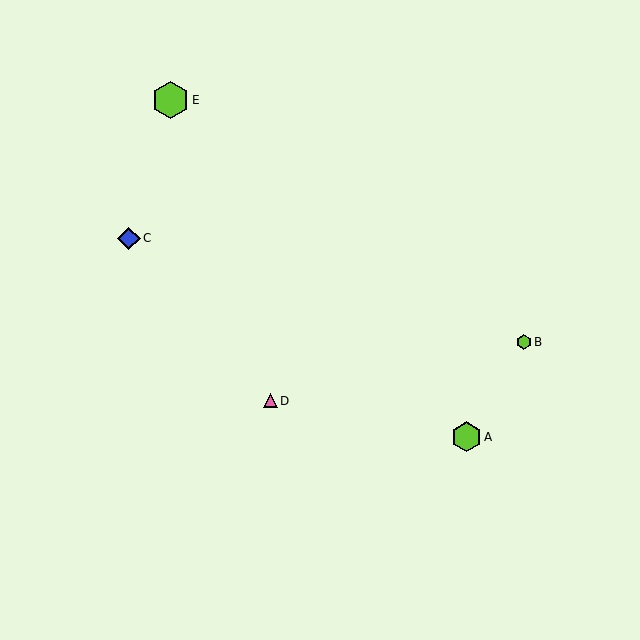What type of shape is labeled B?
Shape B is a lime hexagon.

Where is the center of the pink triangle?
The center of the pink triangle is at (270, 401).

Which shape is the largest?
The lime hexagon (labeled E) is the largest.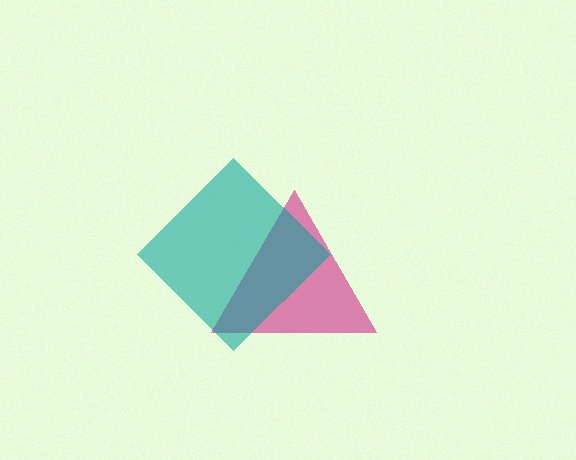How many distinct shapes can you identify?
There are 2 distinct shapes: a magenta triangle, a teal diamond.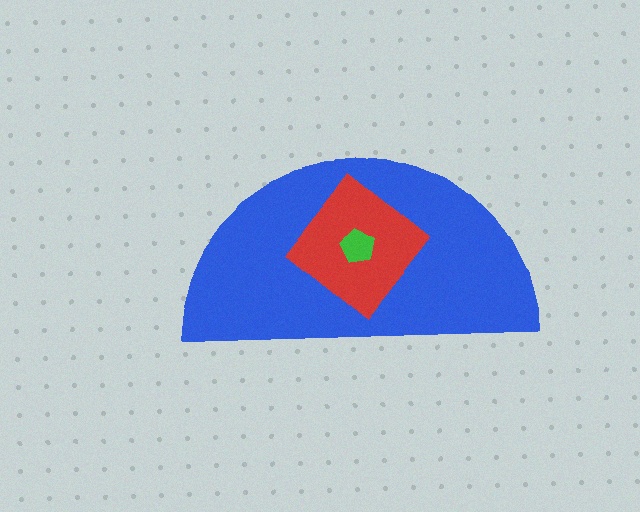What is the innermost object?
The green pentagon.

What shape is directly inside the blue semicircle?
The red diamond.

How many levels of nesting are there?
3.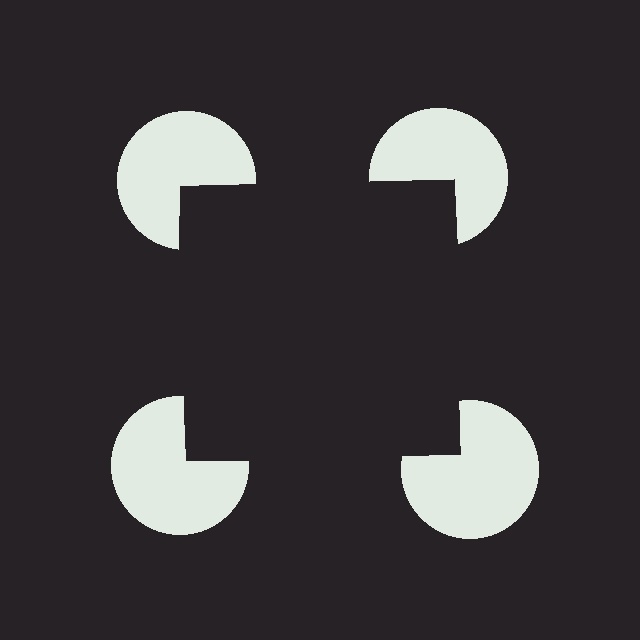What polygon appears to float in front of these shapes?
An illusory square — its edges are inferred from the aligned wedge cuts in the pac-man discs, not physically drawn.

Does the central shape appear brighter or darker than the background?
It typically appears slightly darker than the background, even though no actual brightness change is drawn.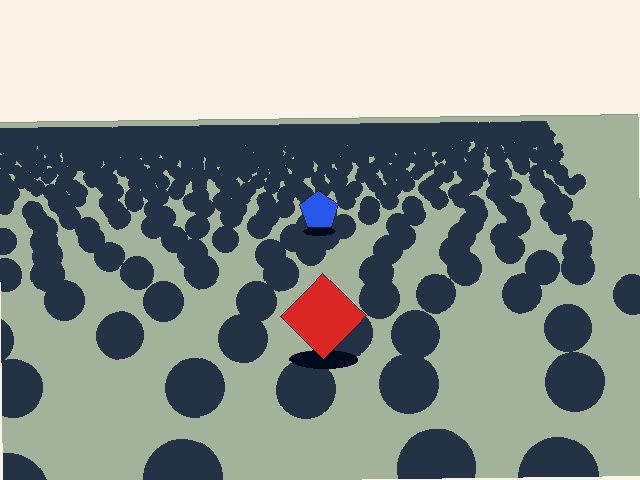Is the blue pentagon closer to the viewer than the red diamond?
No. The red diamond is closer — you can tell from the texture gradient: the ground texture is coarser near it.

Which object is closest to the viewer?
The red diamond is closest. The texture marks near it are larger and more spread out.